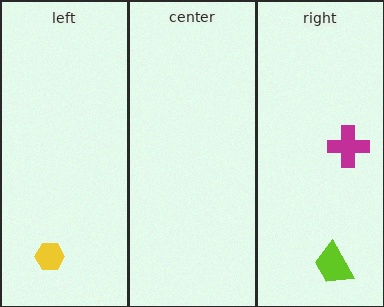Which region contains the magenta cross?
The right region.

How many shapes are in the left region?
1.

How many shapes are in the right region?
2.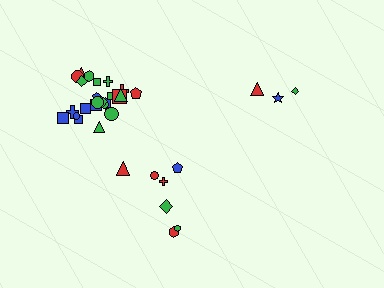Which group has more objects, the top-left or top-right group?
The top-left group.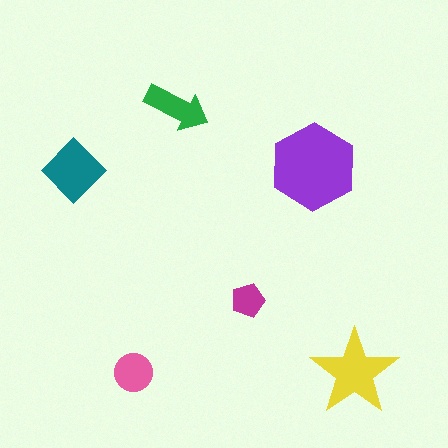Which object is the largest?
The purple hexagon.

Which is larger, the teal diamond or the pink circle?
The teal diamond.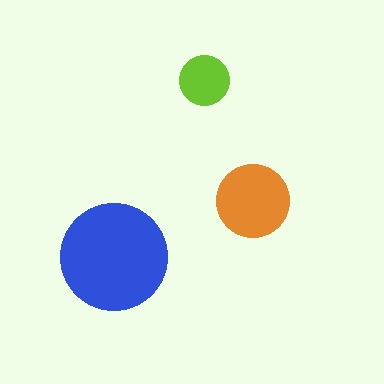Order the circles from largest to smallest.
the blue one, the orange one, the lime one.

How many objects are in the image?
There are 3 objects in the image.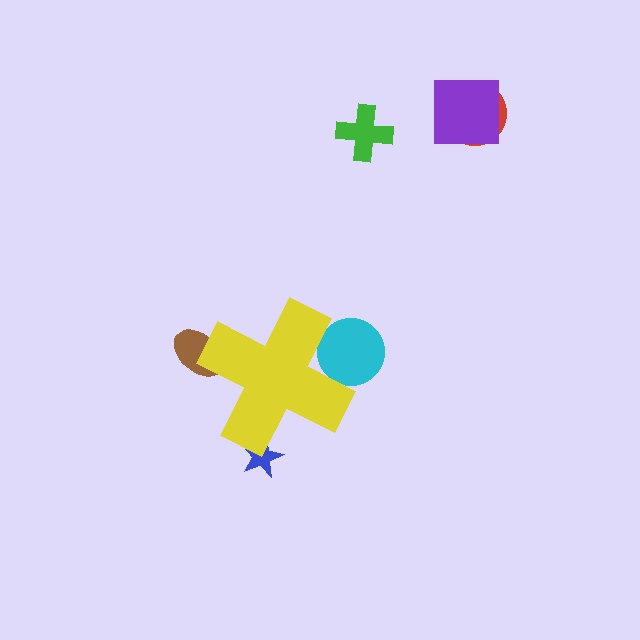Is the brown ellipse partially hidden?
Yes, the brown ellipse is partially hidden behind the yellow cross.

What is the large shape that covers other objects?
A yellow cross.